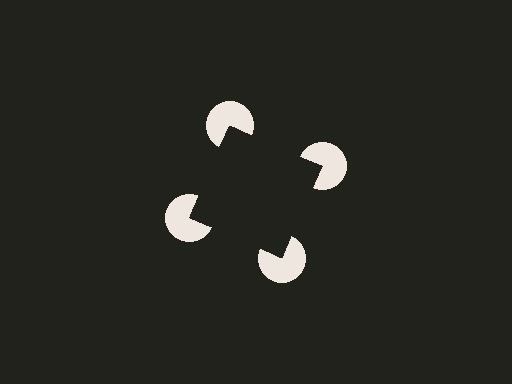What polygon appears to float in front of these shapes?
An illusory square — its edges are inferred from the aligned wedge cuts in the pac-man discs, not physically drawn.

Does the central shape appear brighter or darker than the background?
It typically appears slightly darker than the background, even though no actual brightness change is drawn.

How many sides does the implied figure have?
4 sides.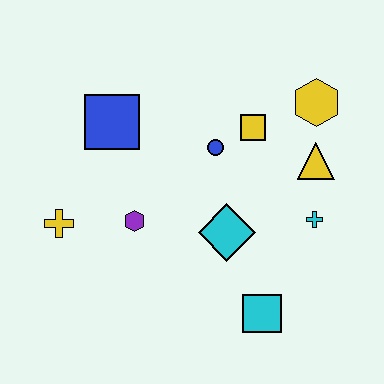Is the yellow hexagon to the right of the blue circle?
Yes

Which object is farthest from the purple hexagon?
The yellow hexagon is farthest from the purple hexagon.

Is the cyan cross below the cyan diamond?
No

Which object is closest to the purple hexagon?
The yellow cross is closest to the purple hexagon.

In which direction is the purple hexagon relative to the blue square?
The purple hexagon is below the blue square.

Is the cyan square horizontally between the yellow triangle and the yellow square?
Yes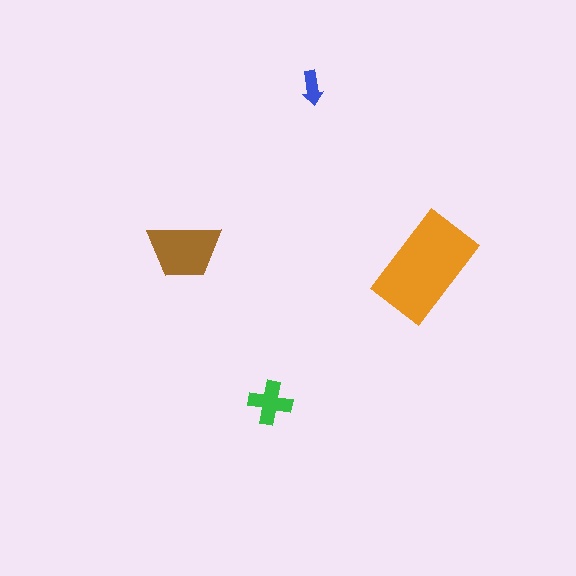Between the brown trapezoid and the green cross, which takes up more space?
The brown trapezoid.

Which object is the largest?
The orange rectangle.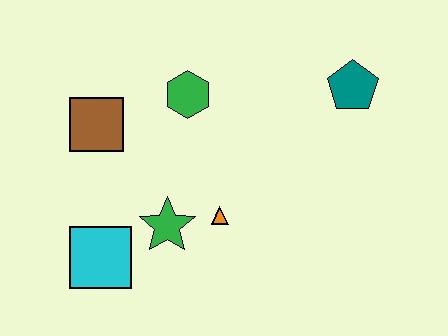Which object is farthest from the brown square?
The teal pentagon is farthest from the brown square.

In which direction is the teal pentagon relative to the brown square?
The teal pentagon is to the right of the brown square.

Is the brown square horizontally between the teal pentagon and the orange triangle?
No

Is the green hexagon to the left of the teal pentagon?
Yes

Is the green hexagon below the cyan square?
No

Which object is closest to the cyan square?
The green star is closest to the cyan square.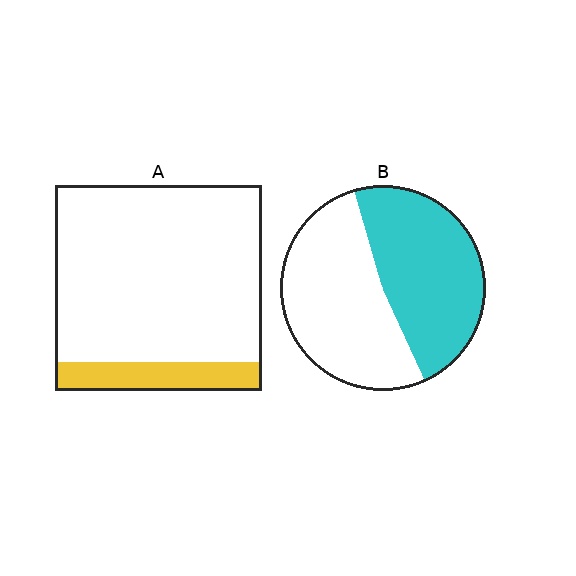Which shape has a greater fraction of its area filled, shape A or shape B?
Shape B.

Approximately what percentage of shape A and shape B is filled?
A is approximately 15% and B is approximately 50%.